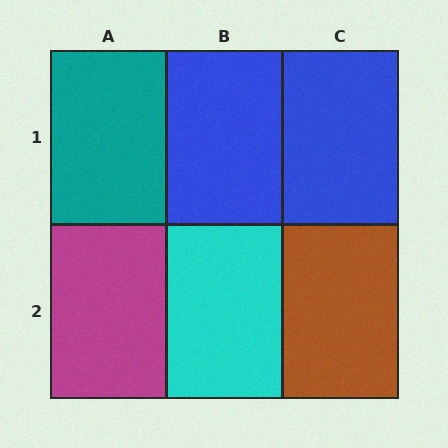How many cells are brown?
1 cell is brown.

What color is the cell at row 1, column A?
Teal.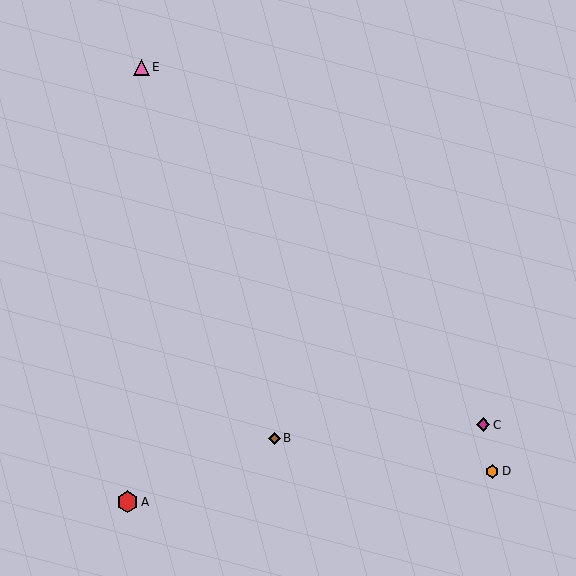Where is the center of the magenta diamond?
The center of the magenta diamond is at (483, 425).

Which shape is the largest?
The red hexagon (labeled A) is the largest.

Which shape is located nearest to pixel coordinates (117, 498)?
The red hexagon (labeled A) at (127, 502) is nearest to that location.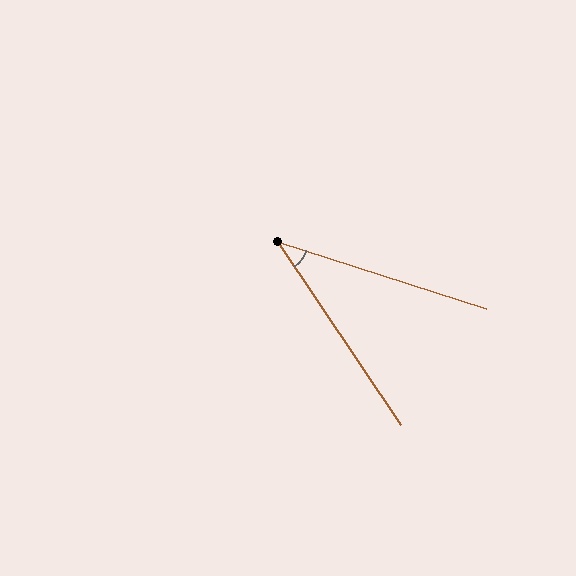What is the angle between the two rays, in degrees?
Approximately 38 degrees.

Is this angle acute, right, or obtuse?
It is acute.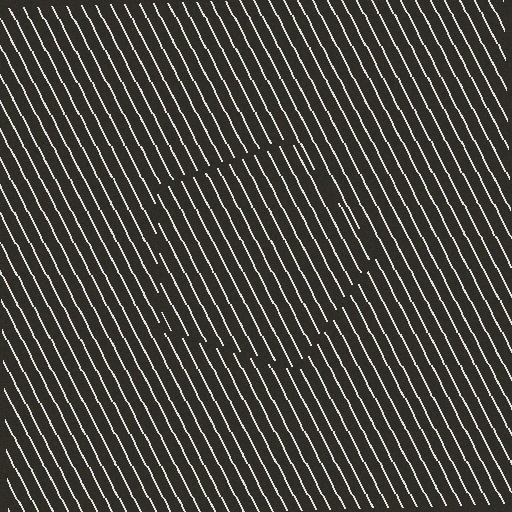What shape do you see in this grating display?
An illusory pentagon. The interior of the shape contains the same grating, shifted by half a period — the contour is defined by the phase discontinuity where line-ends from the inner and outer gratings abut.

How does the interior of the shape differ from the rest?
The interior of the shape contains the same grating, shifted by half a period — the contour is defined by the phase discontinuity where line-ends from the inner and outer gratings abut.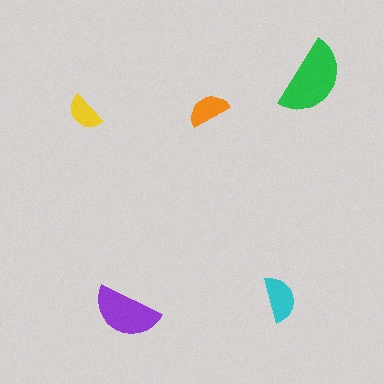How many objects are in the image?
There are 5 objects in the image.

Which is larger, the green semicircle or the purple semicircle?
The green one.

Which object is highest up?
The green semicircle is topmost.